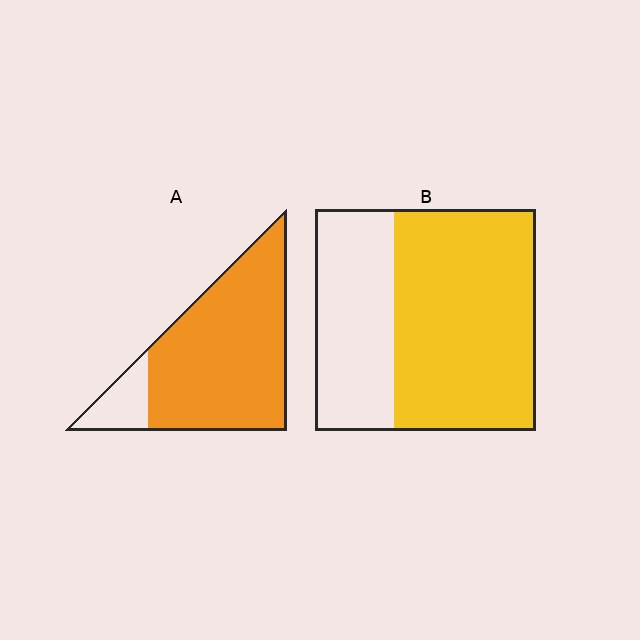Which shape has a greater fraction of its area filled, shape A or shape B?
Shape A.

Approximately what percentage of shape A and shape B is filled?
A is approximately 85% and B is approximately 65%.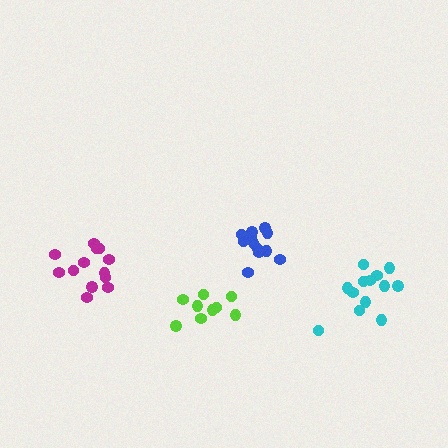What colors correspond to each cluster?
The clusters are colored: blue, cyan, lime, magenta.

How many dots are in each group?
Group 1: 13 dots, Group 2: 13 dots, Group 3: 9 dots, Group 4: 13 dots (48 total).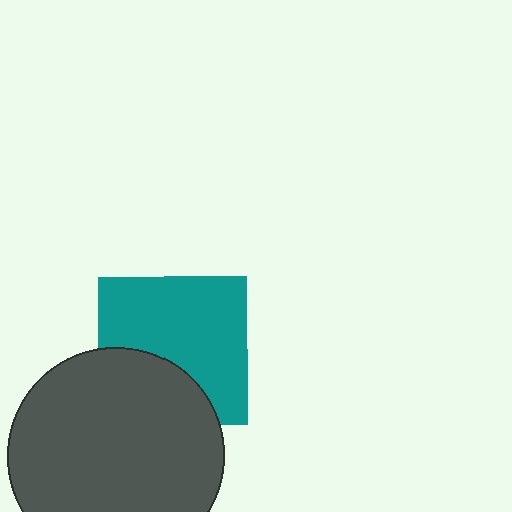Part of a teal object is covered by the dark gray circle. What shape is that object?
It is a square.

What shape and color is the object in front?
The object in front is a dark gray circle.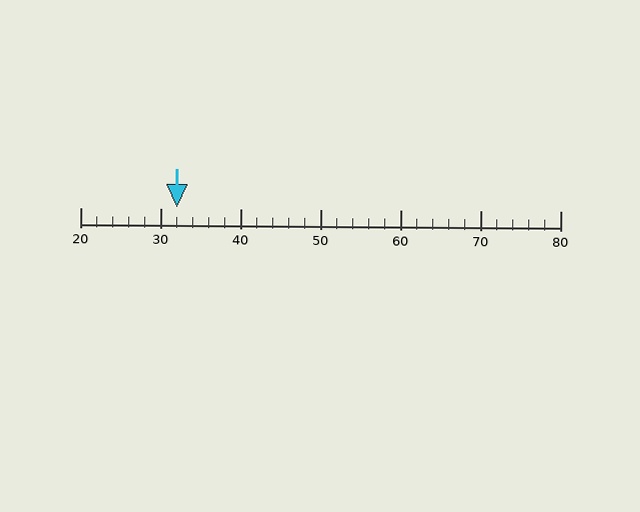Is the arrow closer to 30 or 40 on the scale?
The arrow is closer to 30.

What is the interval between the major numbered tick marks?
The major tick marks are spaced 10 units apart.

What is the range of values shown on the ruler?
The ruler shows values from 20 to 80.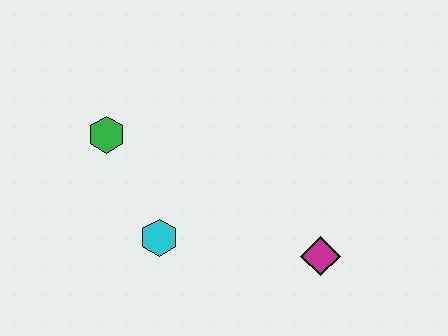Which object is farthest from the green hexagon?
The magenta diamond is farthest from the green hexagon.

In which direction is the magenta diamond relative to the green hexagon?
The magenta diamond is to the right of the green hexagon.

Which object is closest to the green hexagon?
The cyan hexagon is closest to the green hexagon.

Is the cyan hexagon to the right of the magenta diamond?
No